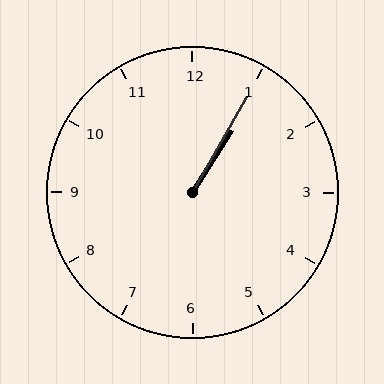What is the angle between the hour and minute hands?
Approximately 2 degrees.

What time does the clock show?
1:05.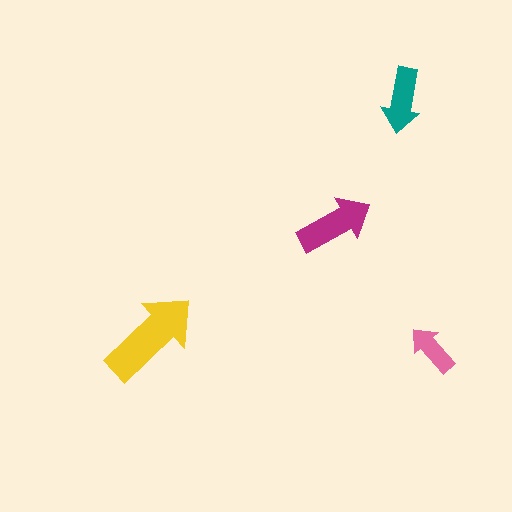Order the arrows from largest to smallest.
the yellow one, the magenta one, the teal one, the pink one.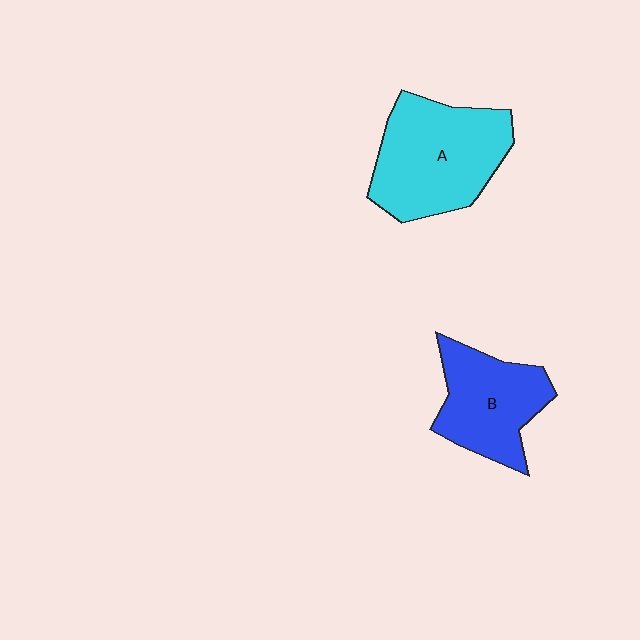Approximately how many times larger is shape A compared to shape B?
Approximately 1.3 times.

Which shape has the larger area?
Shape A (cyan).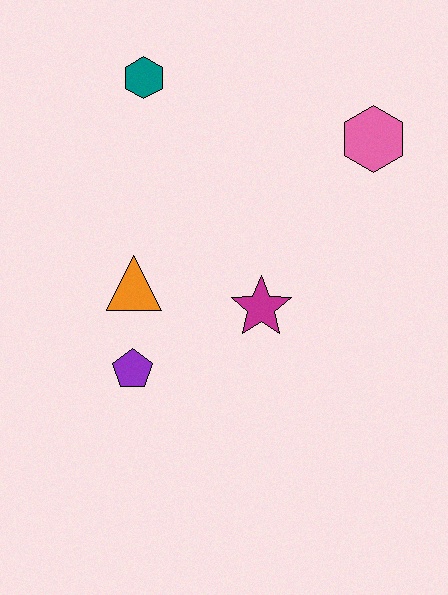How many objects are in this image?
There are 5 objects.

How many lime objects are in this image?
There are no lime objects.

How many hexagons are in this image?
There are 2 hexagons.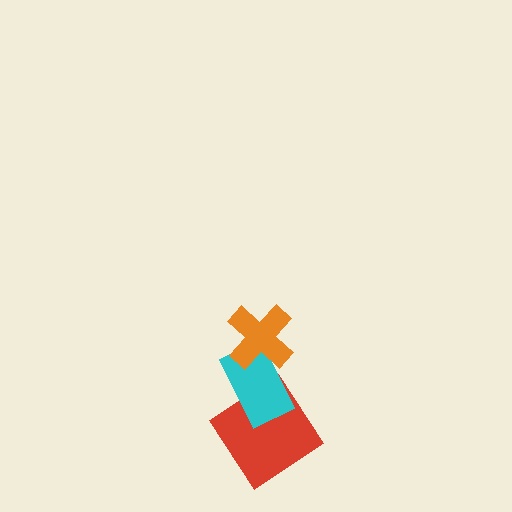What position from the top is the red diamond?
The red diamond is 3rd from the top.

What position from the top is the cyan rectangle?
The cyan rectangle is 2nd from the top.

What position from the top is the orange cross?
The orange cross is 1st from the top.